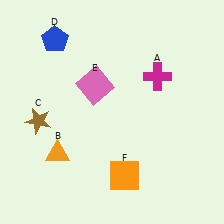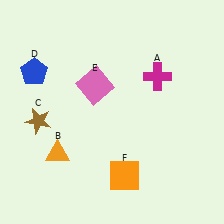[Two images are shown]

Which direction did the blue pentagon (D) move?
The blue pentagon (D) moved down.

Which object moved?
The blue pentagon (D) moved down.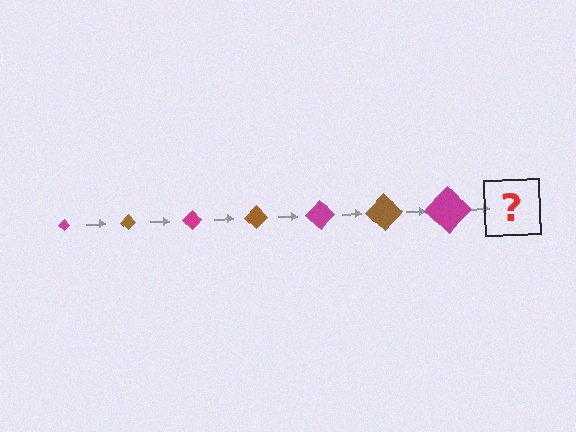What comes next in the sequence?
The next element should be a brown diamond, larger than the previous one.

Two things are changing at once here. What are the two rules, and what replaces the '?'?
The two rules are that the diamond grows larger each step and the color cycles through magenta and brown. The '?' should be a brown diamond, larger than the previous one.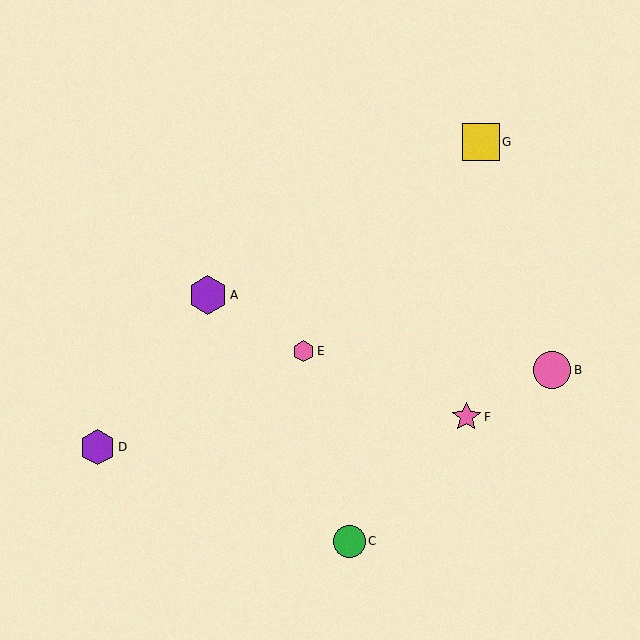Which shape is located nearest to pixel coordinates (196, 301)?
The purple hexagon (labeled A) at (208, 295) is nearest to that location.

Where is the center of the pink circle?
The center of the pink circle is at (552, 370).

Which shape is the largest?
The purple hexagon (labeled A) is the largest.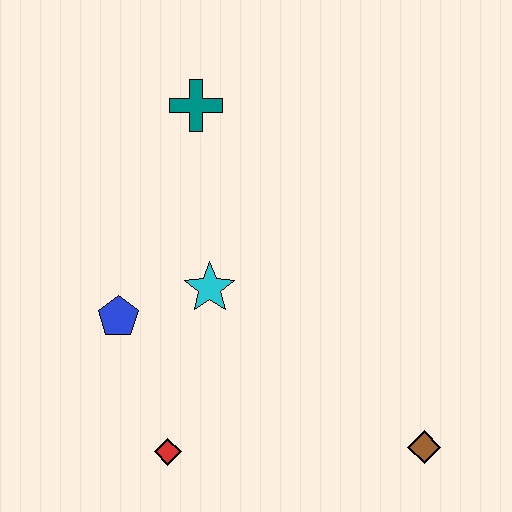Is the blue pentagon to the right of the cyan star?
No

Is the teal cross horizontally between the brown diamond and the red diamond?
Yes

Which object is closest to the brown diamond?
The red diamond is closest to the brown diamond.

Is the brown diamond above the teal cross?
No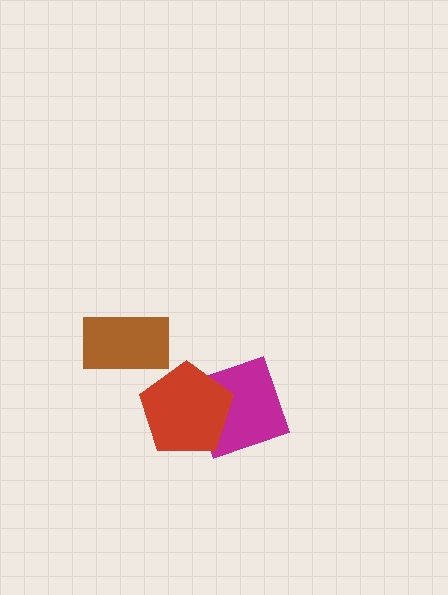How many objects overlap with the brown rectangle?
0 objects overlap with the brown rectangle.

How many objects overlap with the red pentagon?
1 object overlaps with the red pentagon.